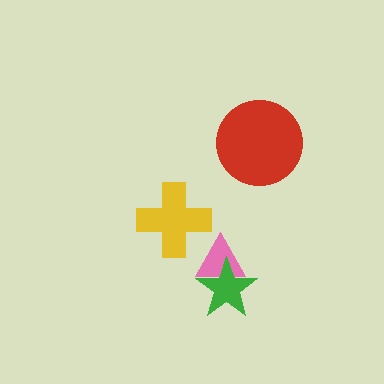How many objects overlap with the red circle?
0 objects overlap with the red circle.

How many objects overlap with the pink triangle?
1 object overlaps with the pink triangle.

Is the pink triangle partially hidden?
Yes, it is partially covered by another shape.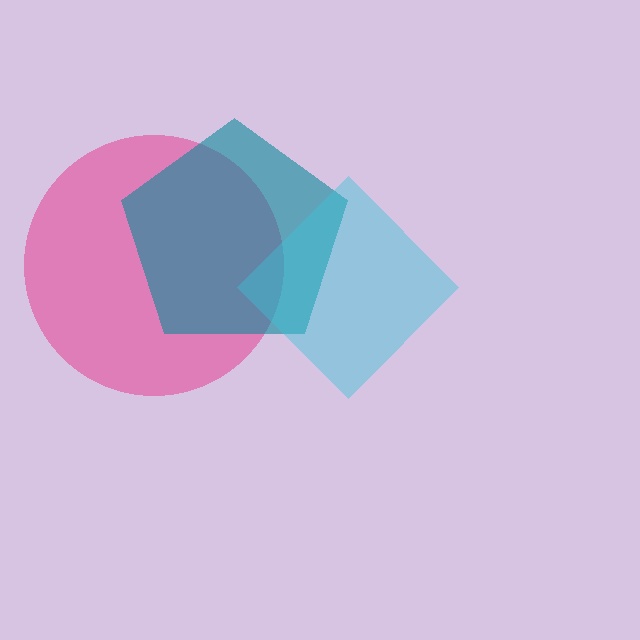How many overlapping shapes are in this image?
There are 3 overlapping shapes in the image.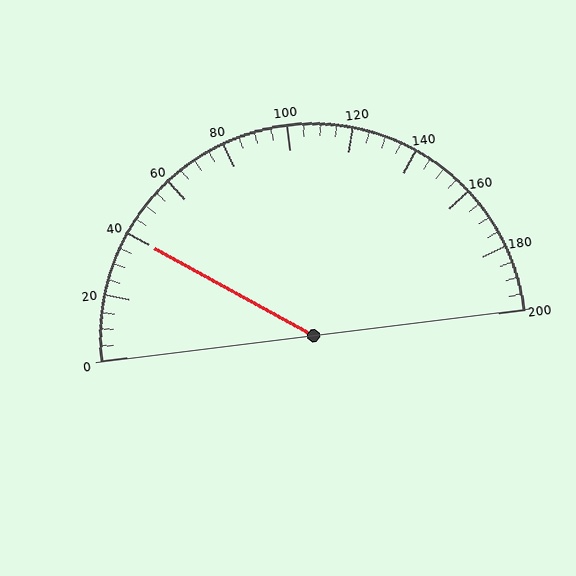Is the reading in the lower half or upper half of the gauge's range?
The reading is in the lower half of the range (0 to 200).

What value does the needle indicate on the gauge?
The needle indicates approximately 40.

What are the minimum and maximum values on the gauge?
The gauge ranges from 0 to 200.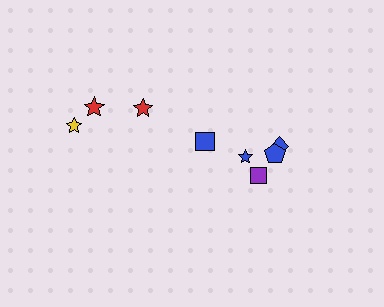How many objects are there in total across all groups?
There are 8 objects.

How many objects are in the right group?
There are 5 objects.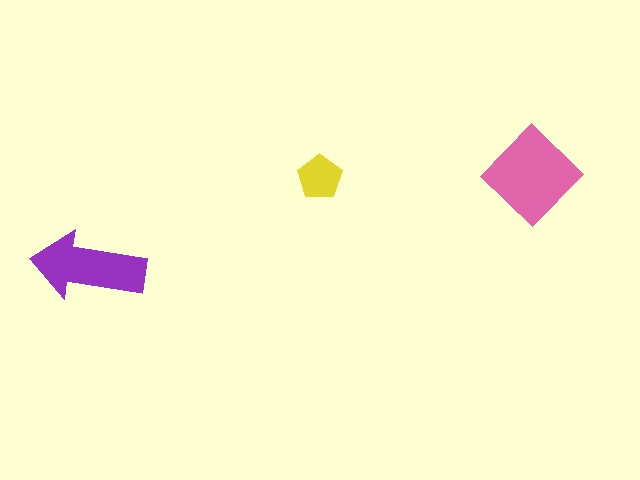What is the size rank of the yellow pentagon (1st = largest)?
3rd.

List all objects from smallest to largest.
The yellow pentagon, the purple arrow, the pink diamond.